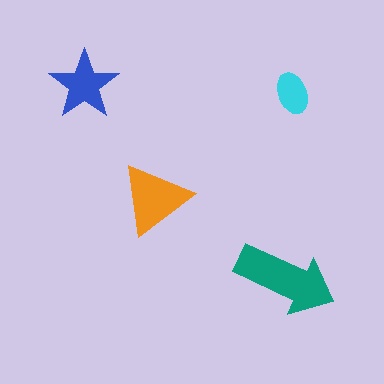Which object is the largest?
The teal arrow.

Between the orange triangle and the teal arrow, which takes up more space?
The teal arrow.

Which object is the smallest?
The cyan ellipse.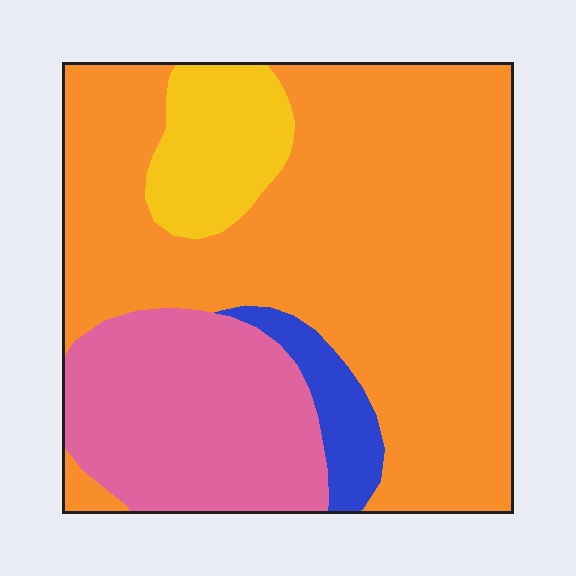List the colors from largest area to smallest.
From largest to smallest: orange, pink, yellow, blue.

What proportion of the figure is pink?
Pink covers 23% of the figure.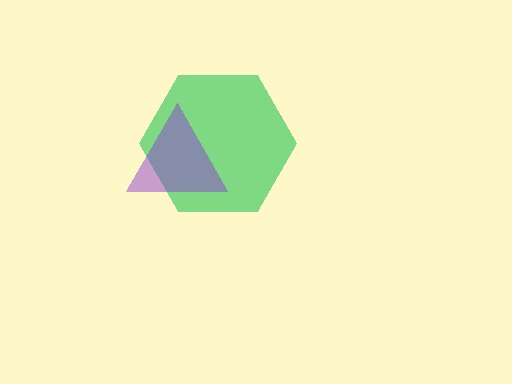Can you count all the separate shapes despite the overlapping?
Yes, there are 2 separate shapes.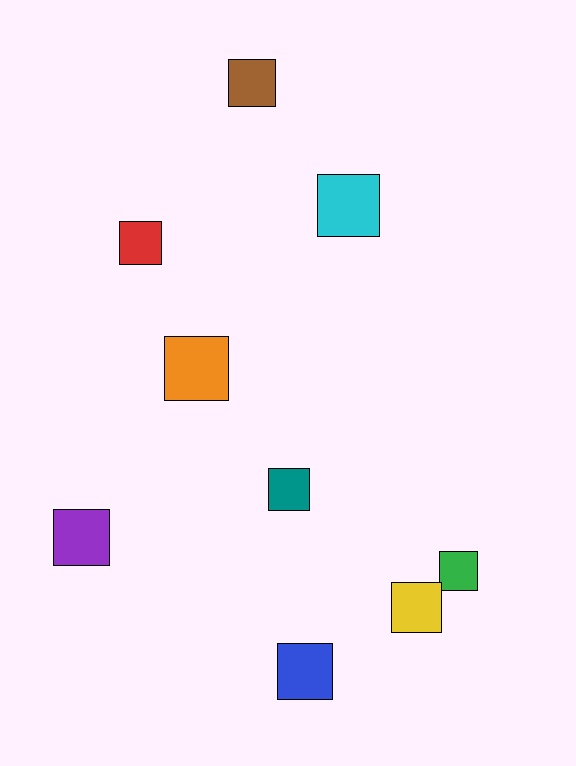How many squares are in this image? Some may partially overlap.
There are 9 squares.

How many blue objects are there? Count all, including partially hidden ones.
There is 1 blue object.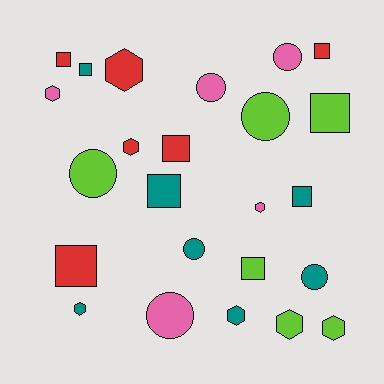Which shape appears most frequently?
Square, with 9 objects.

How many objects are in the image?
There are 24 objects.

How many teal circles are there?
There are 2 teal circles.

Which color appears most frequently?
Teal, with 7 objects.